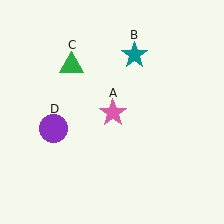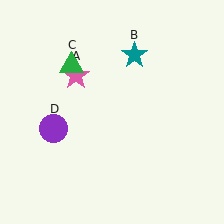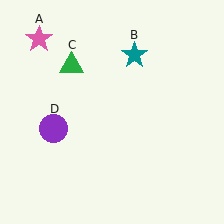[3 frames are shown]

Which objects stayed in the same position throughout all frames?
Teal star (object B) and green triangle (object C) and purple circle (object D) remained stationary.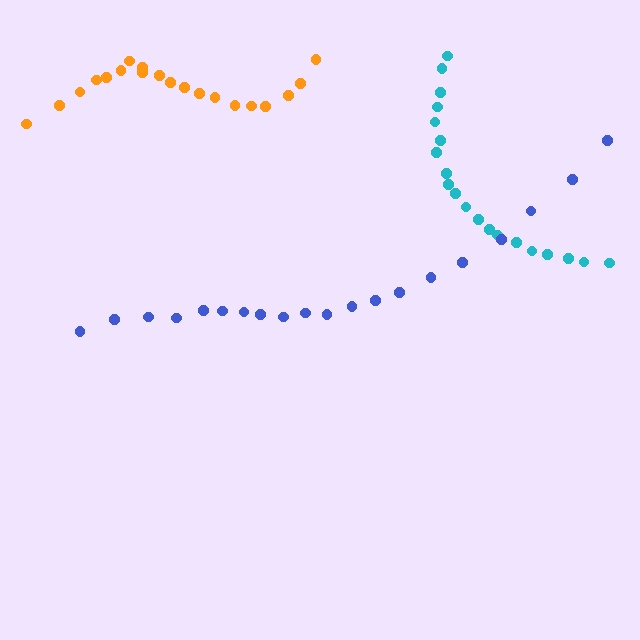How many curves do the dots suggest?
There are 3 distinct paths.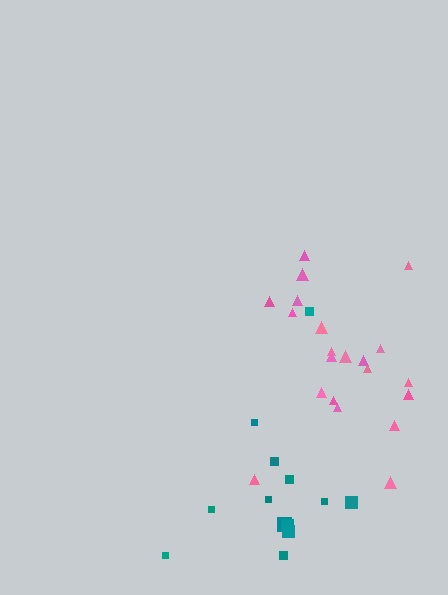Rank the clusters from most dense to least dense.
pink, teal.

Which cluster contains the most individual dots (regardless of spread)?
Pink (21).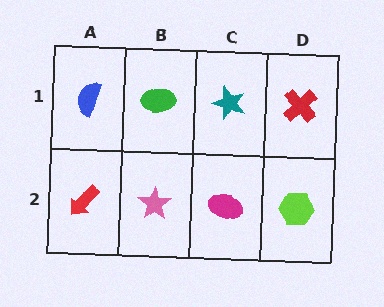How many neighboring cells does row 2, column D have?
2.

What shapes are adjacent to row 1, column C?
A magenta ellipse (row 2, column C), a green ellipse (row 1, column B), a red cross (row 1, column D).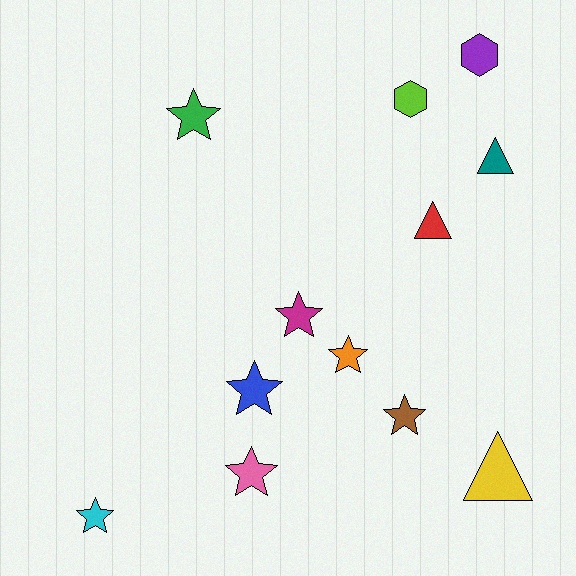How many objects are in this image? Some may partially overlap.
There are 12 objects.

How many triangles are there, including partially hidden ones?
There are 3 triangles.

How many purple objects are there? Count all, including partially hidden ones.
There is 1 purple object.